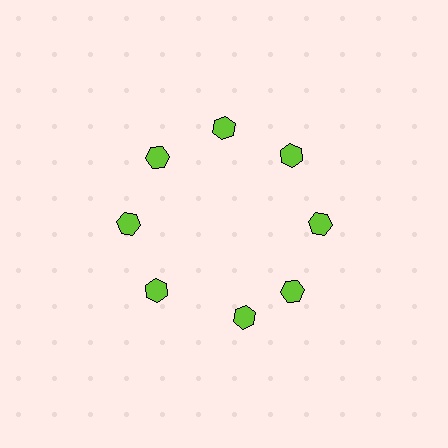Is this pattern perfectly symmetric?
No. The 8 lime hexagons are arranged in a ring, but one element near the 6 o'clock position is rotated out of alignment along the ring, breaking the 8-fold rotational symmetry.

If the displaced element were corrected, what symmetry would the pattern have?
It would have 8-fold rotational symmetry — the pattern would map onto itself every 45 degrees.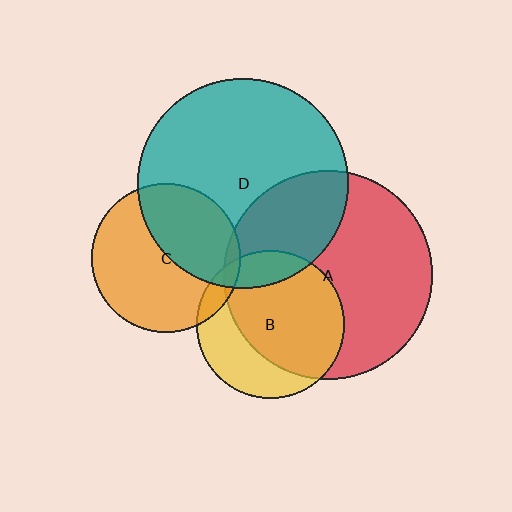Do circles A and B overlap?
Yes.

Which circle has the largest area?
Circle D (teal).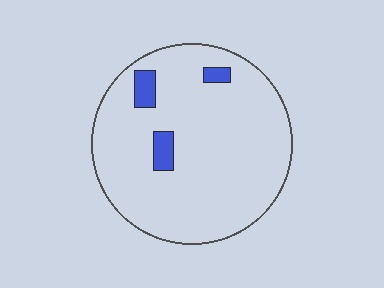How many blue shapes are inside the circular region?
3.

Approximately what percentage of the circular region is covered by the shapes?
Approximately 5%.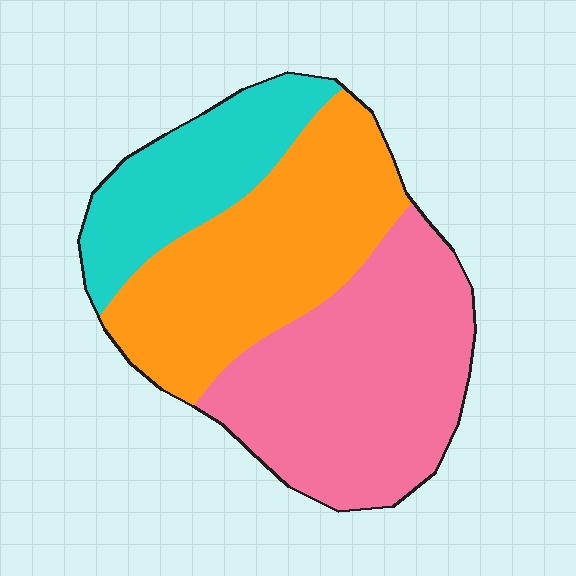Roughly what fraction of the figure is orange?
Orange covers around 35% of the figure.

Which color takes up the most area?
Pink, at roughly 40%.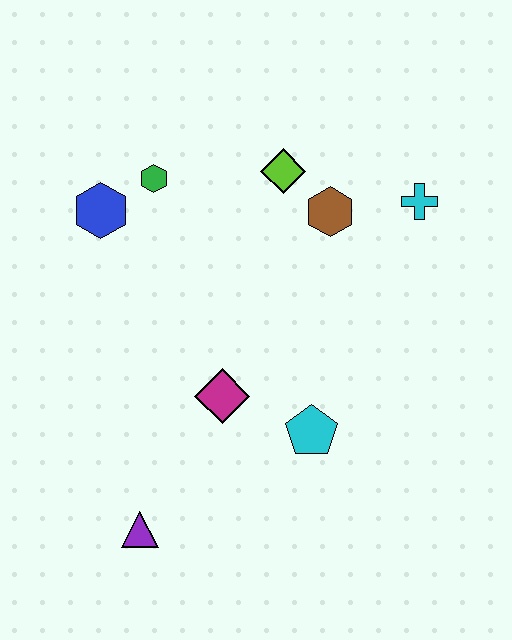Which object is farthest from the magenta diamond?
The cyan cross is farthest from the magenta diamond.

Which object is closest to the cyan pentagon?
The magenta diamond is closest to the cyan pentagon.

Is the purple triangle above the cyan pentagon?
No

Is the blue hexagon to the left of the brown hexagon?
Yes